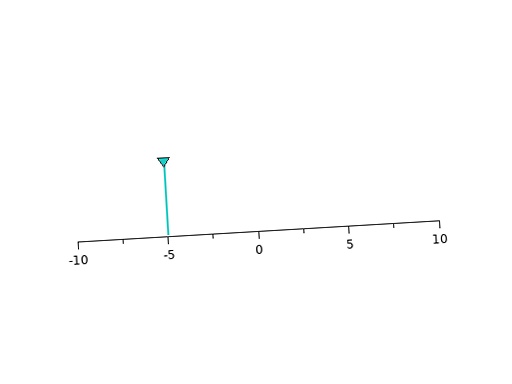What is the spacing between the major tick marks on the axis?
The major ticks are spaced 5 apart.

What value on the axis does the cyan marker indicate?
The marker indicates approximately -5.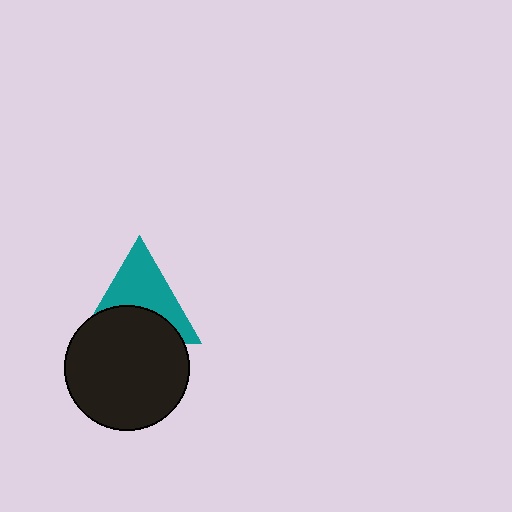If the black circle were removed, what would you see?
You would see the complete teal triangle.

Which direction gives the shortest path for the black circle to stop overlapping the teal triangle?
Moving down gives the shortest separation.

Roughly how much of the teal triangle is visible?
About half of it is visible (roughly 55%).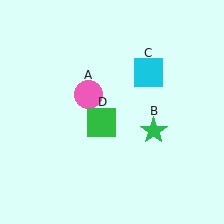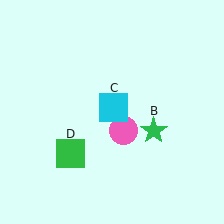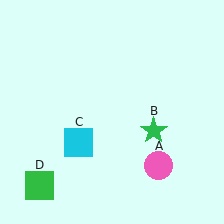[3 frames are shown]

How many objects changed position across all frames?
3 objects changed position: pink circle (object A), cyan square (object C), green square (object D).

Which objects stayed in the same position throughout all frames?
Green star (object B) remained stationary.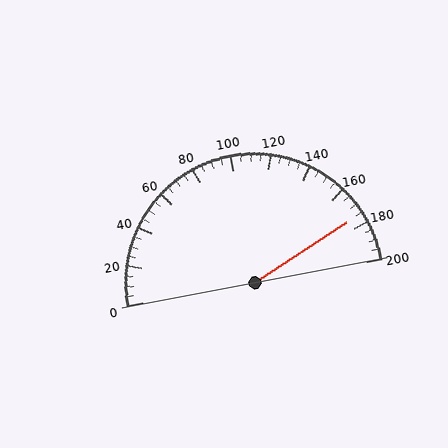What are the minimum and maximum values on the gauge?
The gauge ranges from 0 to 200.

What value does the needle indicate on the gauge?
The needle indicates approximately 175.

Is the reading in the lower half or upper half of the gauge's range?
The reading is in the upper half of the range (0 to 200).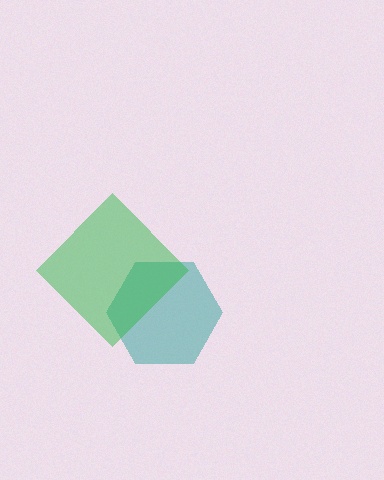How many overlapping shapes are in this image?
There are 2 overlapping shapes in the image.